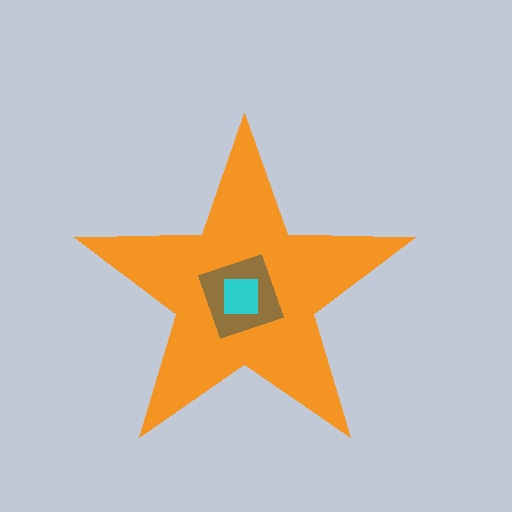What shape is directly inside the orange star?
The brown diamond.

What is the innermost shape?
The cyan square.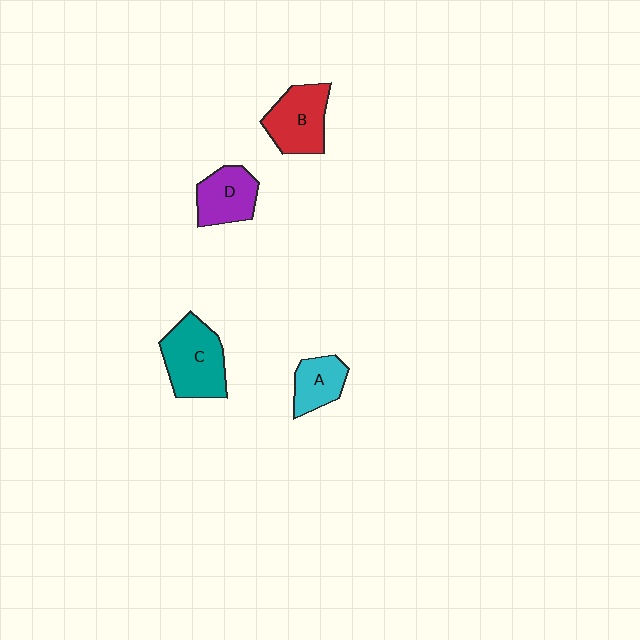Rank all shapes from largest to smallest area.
From largest to smallest: C (teal), B (red), D (purple), A (cyan).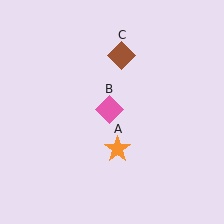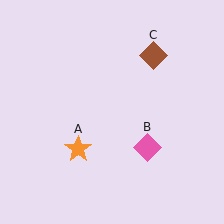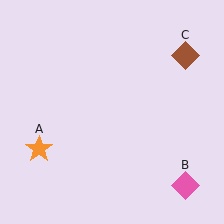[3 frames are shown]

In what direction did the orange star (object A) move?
The orange star (object A) moved left.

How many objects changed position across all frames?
3 objects changed position: orange star (object A), pink diamond (object B), brown diamond (object C).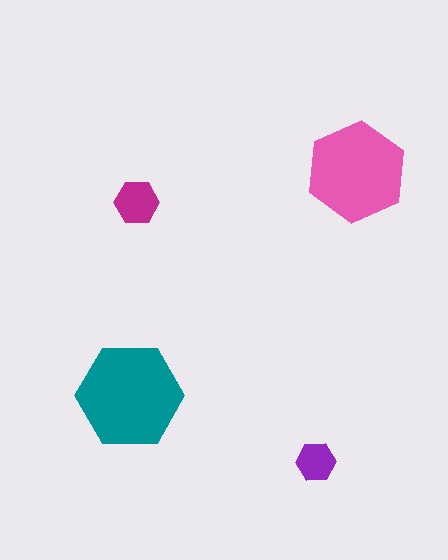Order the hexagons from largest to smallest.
the teal one, the pink one, the magenta one, the purple one.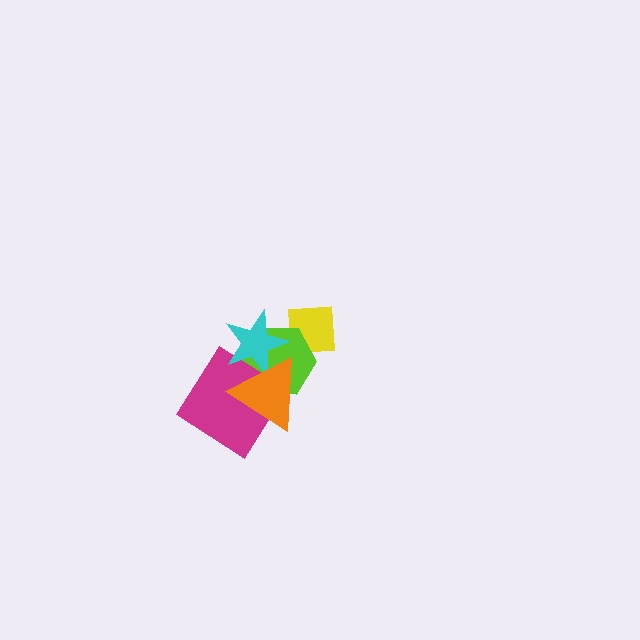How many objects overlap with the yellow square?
2 objects overlap with the yellow square.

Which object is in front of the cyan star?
The orange triangle is in front of the cyan star.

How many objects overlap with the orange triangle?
3 objects overlap with the orange triangle.